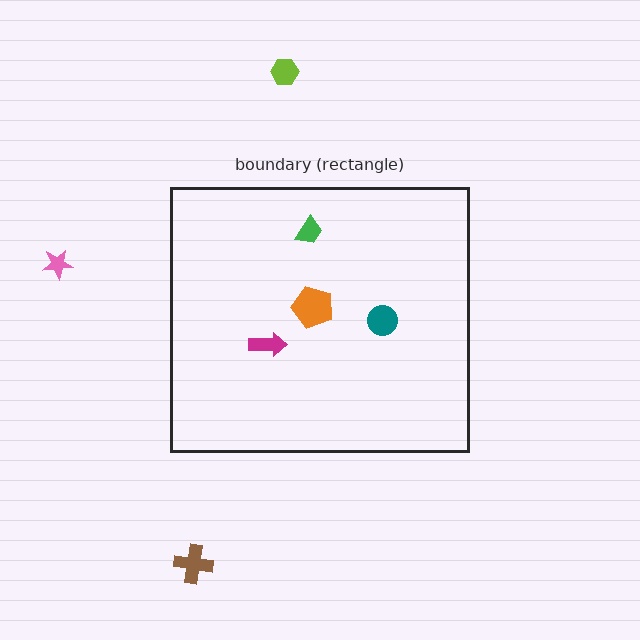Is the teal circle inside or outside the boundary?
Inside.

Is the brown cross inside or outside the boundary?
Outside.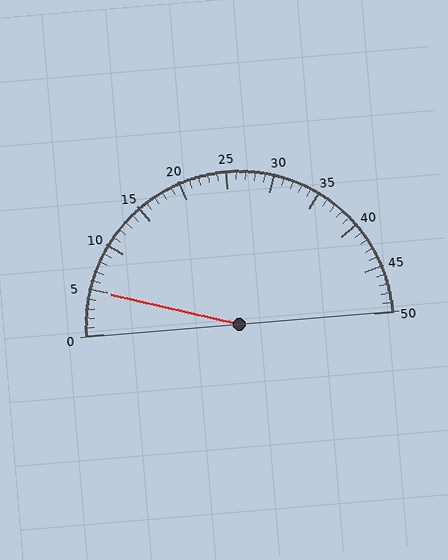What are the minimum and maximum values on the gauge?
The gauge ranges from 0 to 50.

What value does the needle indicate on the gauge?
The needle indicates approximately 5.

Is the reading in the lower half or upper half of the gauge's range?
The reading is in the lower half of the range (0 to 50).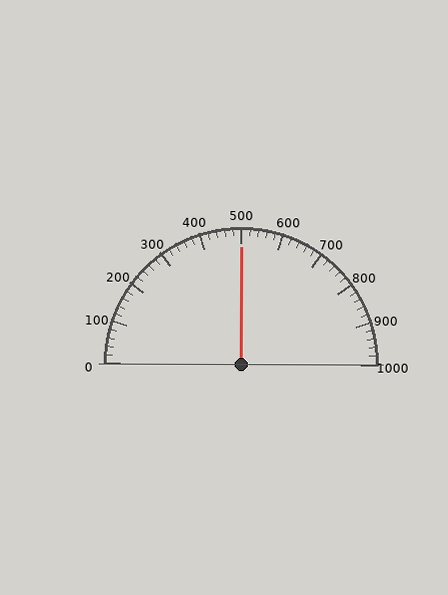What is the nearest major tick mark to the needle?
The nearest major tick mark is 500.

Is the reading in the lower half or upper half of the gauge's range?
The reading is in the upper half of the range (0 to 1000).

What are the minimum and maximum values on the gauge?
The gauge ranges from 0 to 1000.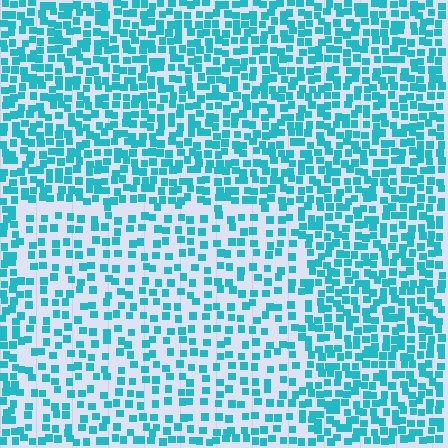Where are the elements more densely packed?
The elements are more densely packed outside the rectangle boundary.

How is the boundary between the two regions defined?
The boundary is defined by a change in element density (approximately 1.8x ratio). All elements are the same color, size, and shape.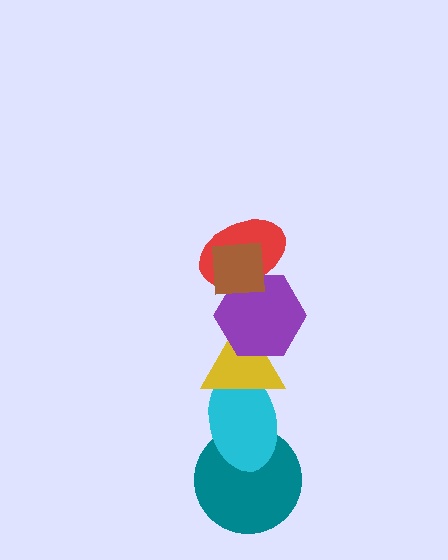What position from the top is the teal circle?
The teal circle is 6th from the top.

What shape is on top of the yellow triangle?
The purple hexagon is on top of the yellow triangle.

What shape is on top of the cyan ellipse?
The yellow triangle is on top of the cyan ellipse.